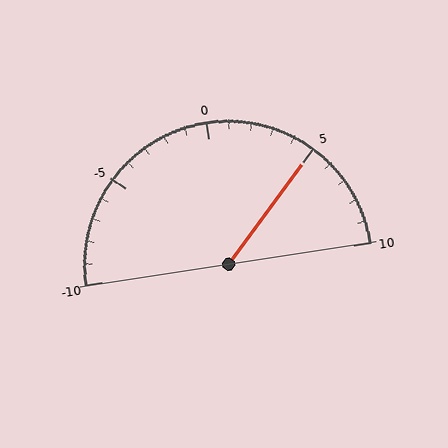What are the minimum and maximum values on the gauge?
The gauge ranges from -10 to 10.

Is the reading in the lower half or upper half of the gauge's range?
The reading is in the upper half of the range (-10 to 10).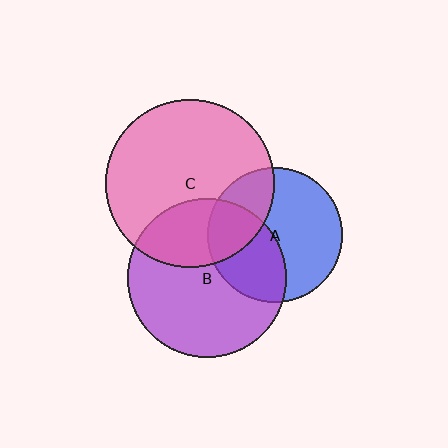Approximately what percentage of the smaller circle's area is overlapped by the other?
Approximately 30%.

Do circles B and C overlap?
Yes.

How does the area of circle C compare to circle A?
Approximately 1.6 times.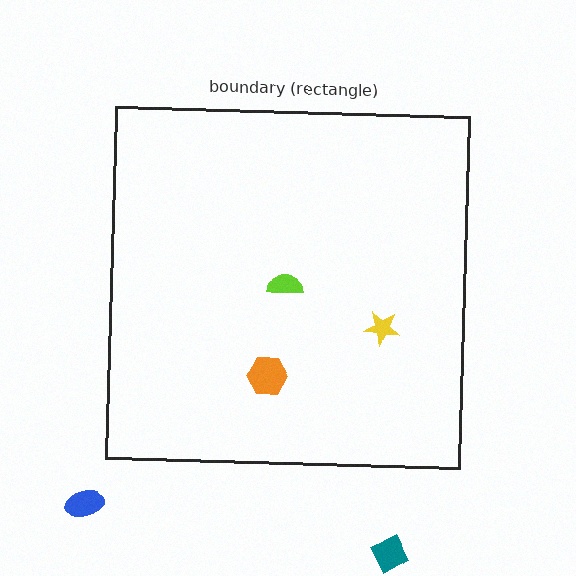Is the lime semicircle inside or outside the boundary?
Inside.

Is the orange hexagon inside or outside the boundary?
Inside.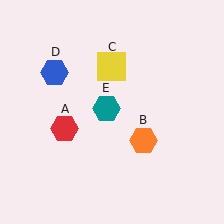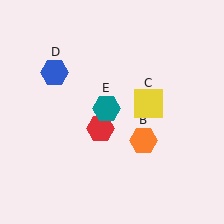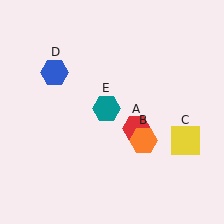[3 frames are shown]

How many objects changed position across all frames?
2 objects changed position: red hexagon (object A), yellow square (object C).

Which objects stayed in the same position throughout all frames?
Orange hexagon (object B) and blue hexagon (object D) and teal hexagon (object E) remained stationary.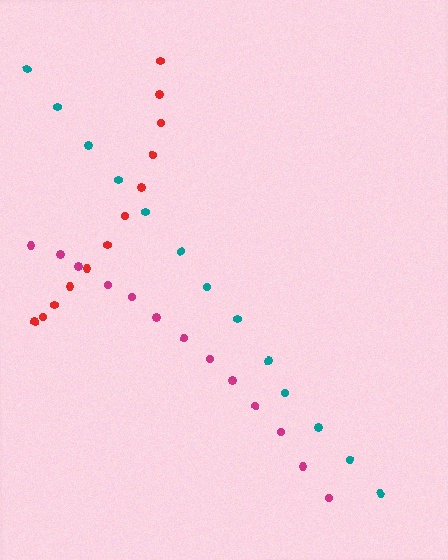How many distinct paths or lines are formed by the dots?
There are 3 distinct paths.